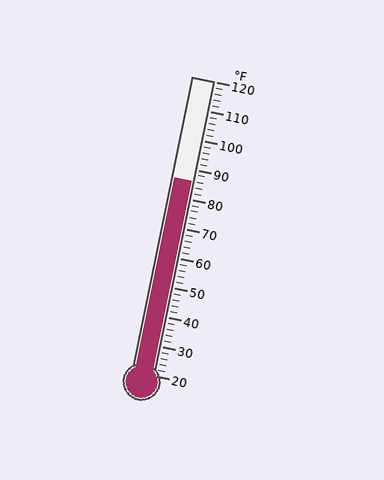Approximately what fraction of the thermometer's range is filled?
The thermometer is filled to approximately 65% of its range.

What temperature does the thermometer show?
The thermometer shows approximately 86°F.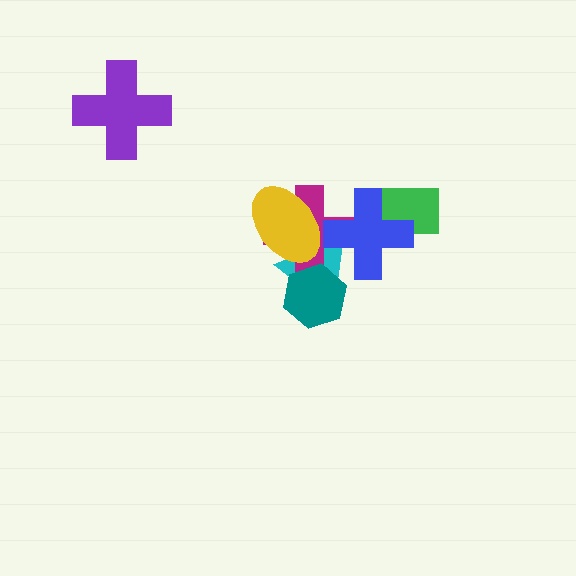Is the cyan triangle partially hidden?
Yes, it is partially covered by another shape.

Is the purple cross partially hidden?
No, no other shape covers it.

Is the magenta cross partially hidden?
Yes, it is partially covered by another shape.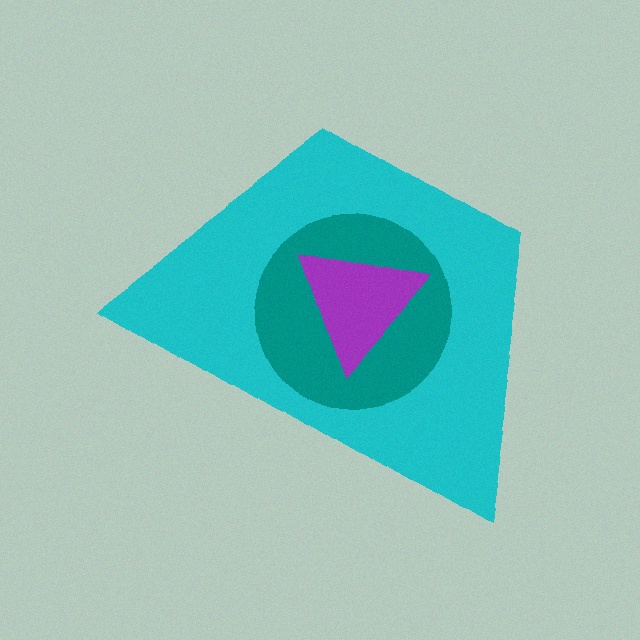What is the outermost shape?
The cyan trapezoid.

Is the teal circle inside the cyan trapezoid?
Yes.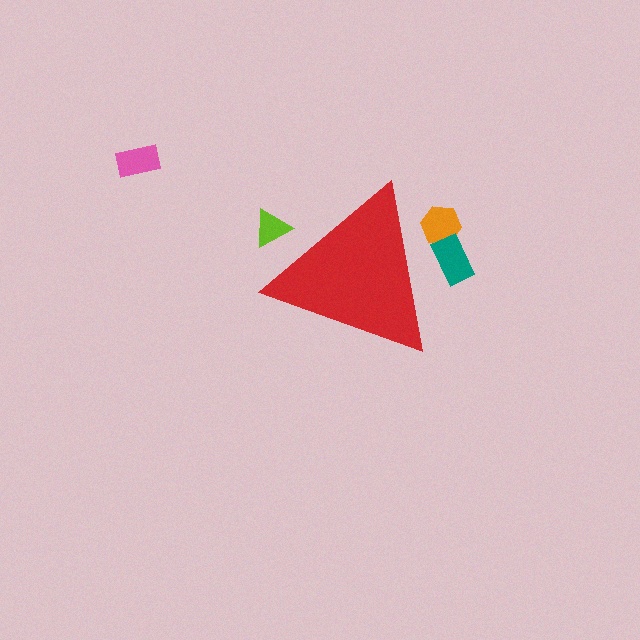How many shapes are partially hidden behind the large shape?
3 shapes are partially hidden.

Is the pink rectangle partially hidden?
No, the pink rectangle is fully visible.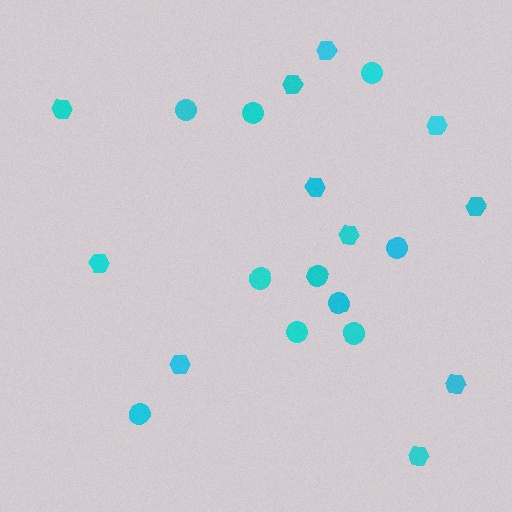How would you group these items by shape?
There are 2 groups: one group of hexagons (11) and one group of circles (10).